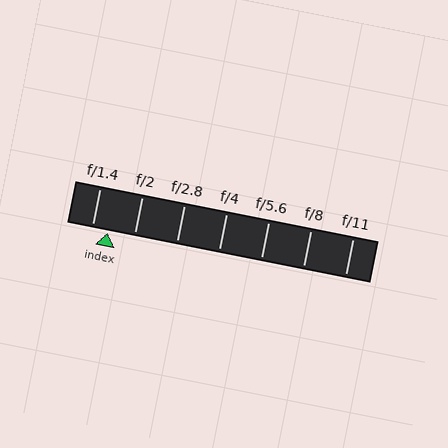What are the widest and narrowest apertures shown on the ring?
The widest aperture shown is f/1.4 and the narrowest is f/11.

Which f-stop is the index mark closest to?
The index mark is closest to f/1.4.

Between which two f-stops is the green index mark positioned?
The index mark is between f/1.4 and f/2.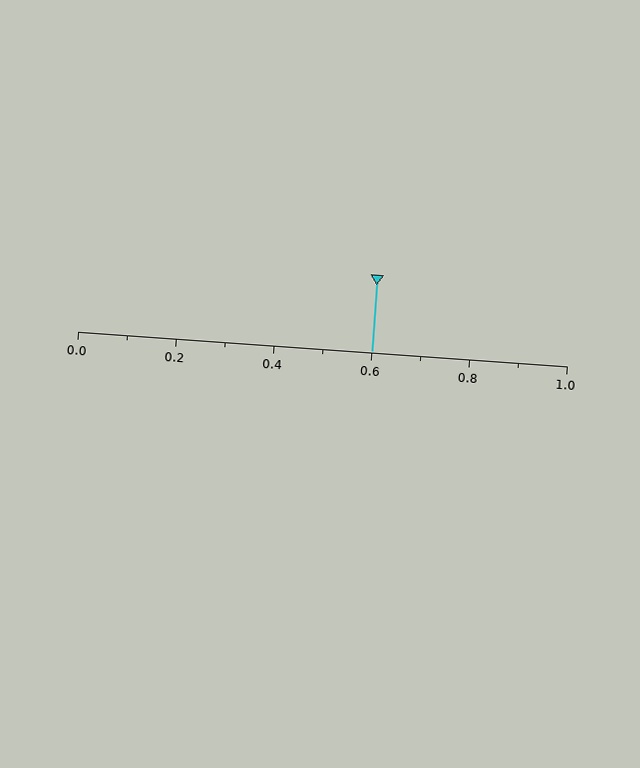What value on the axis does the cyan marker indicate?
The marker indicates approximately 0.6.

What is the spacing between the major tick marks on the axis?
The major ticks are spaced 0.2 apart.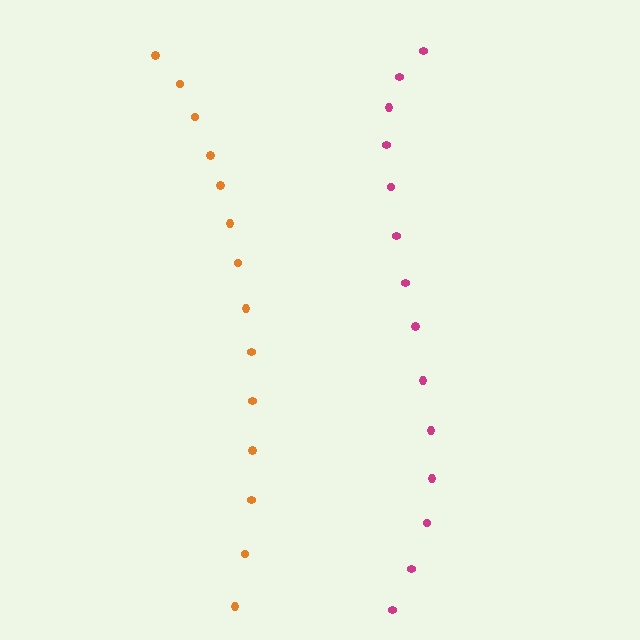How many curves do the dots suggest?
There are 2 distinct paths.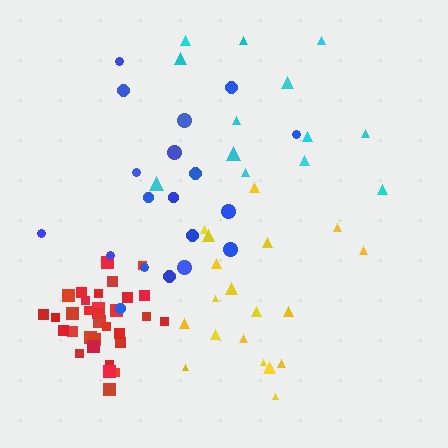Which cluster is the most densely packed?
Red.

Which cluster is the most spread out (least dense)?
Cyan.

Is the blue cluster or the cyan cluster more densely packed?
Blue.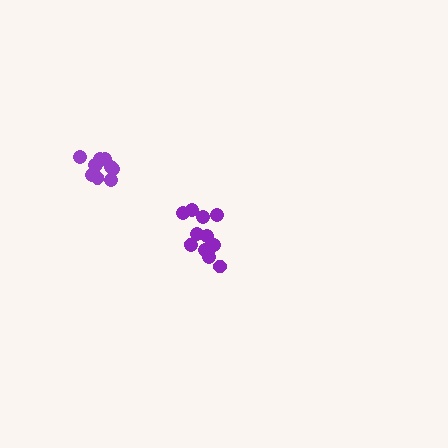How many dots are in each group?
Group 1: 13 dots, Group 2: 10 dots (23 total).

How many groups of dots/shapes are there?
There are 2 groups.